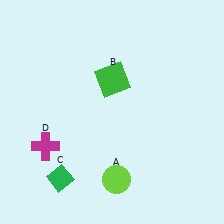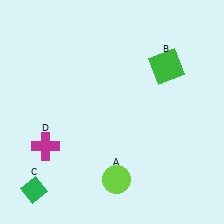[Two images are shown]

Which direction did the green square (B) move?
The green square (B) moved right.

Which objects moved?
The objects that moved are: the green square (B), the green diamond (C).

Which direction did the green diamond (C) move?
The green diamond (C) moved left.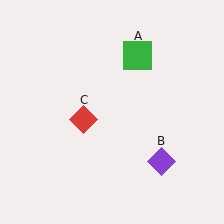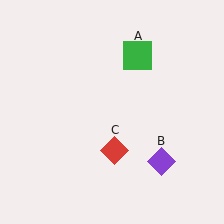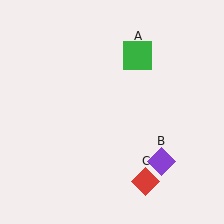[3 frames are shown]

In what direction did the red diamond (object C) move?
The red diamond (object C) moved down and to the right.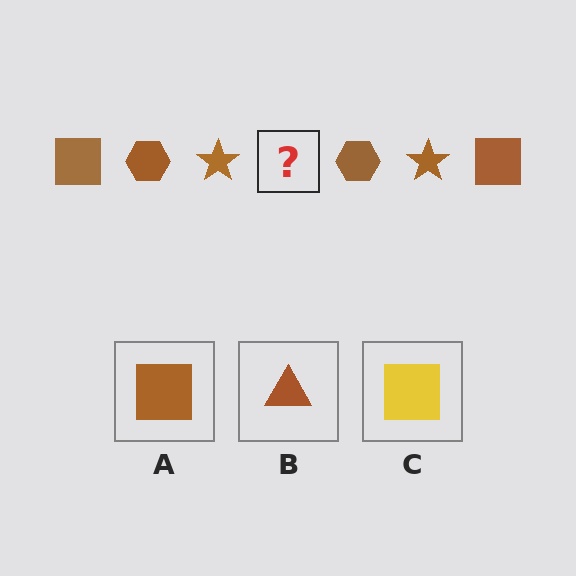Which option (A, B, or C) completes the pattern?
A.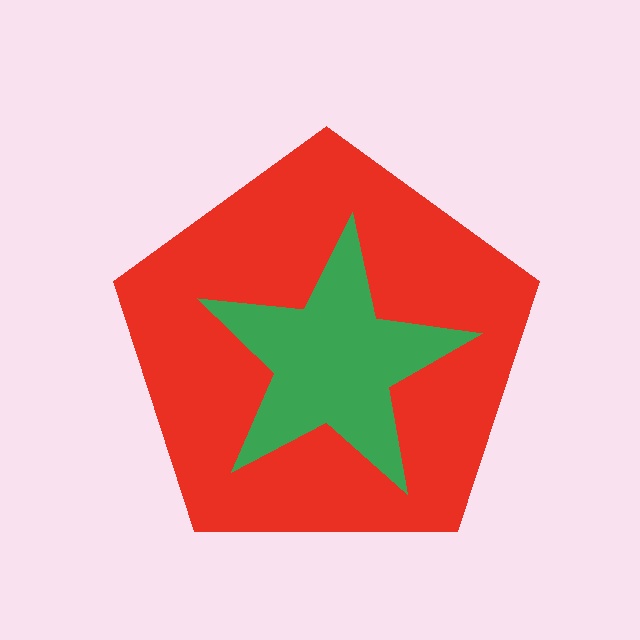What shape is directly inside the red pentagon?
The green star.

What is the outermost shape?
The red pentagon.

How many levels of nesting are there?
2.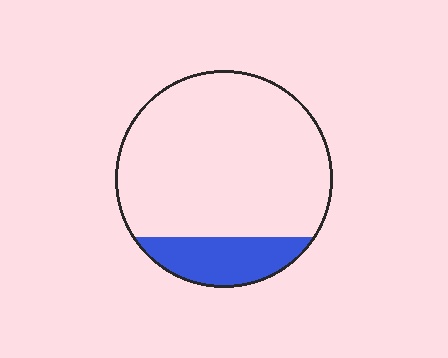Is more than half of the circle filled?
No.